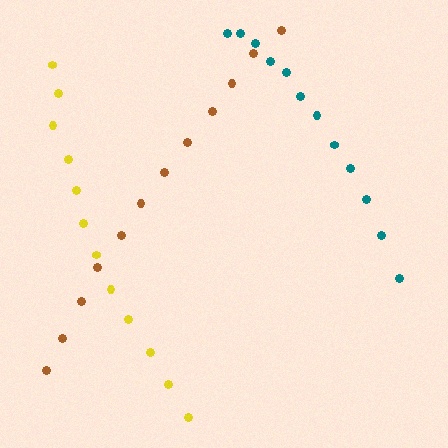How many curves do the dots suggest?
There are 3 distinct paths.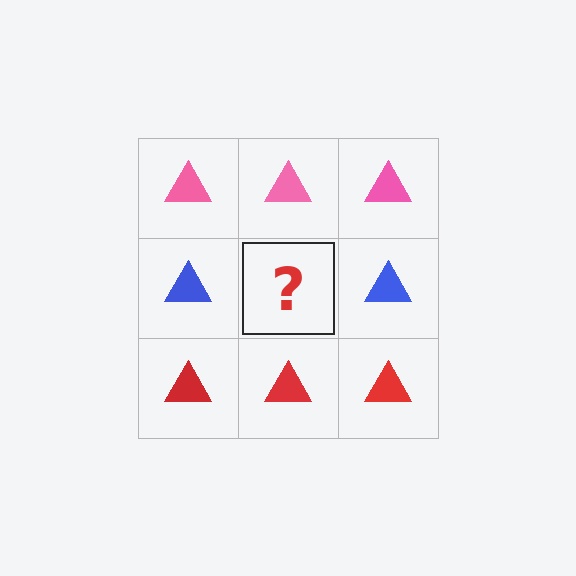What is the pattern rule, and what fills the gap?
The rule is that each row has a consistent color. The gap should be filled with a blue triangle.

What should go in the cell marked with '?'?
The missing cell should contain a blue triangle.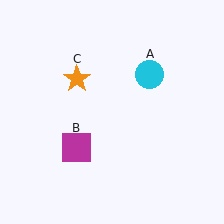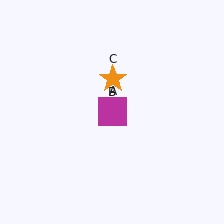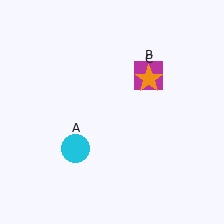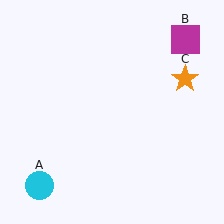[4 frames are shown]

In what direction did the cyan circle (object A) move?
The cyan circle (object A) moved down and to the left.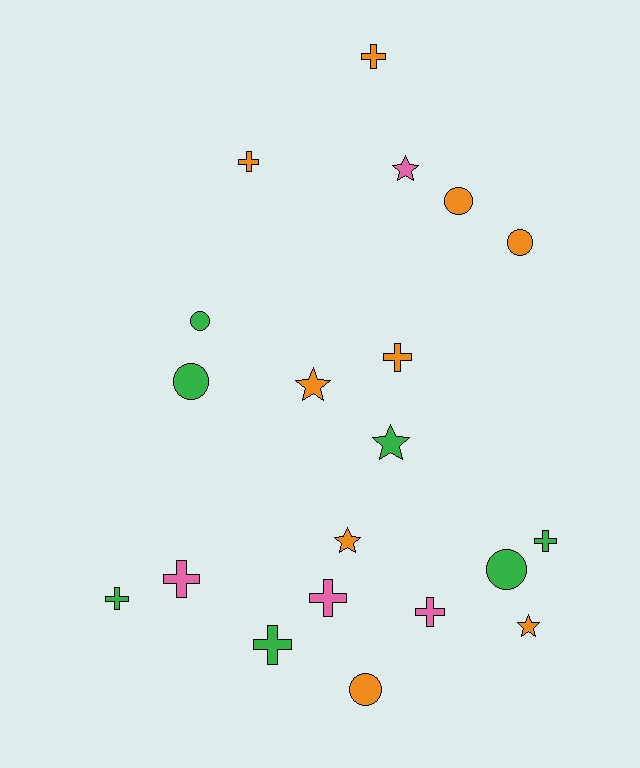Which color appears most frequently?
Orange, with 9 objects.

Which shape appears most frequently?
Cross, with 9 objects.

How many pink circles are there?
There are no pink circles.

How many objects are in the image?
There are 20 objects.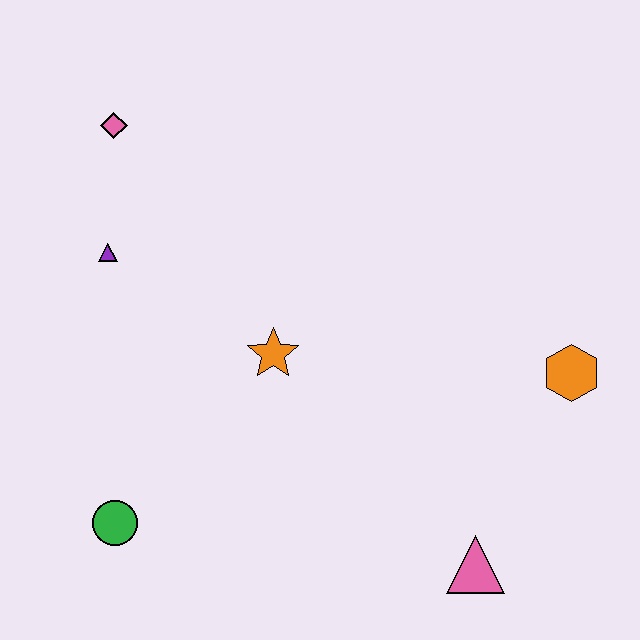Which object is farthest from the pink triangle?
The pink diamond is farthest from the pink triangle.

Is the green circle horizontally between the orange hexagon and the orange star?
No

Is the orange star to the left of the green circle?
No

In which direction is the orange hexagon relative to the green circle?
The orange hexagon is to the right of the green circle.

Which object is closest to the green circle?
The orange star is closest to the green circle.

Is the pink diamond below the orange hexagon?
No